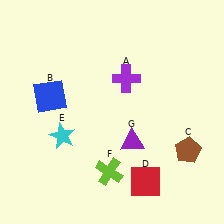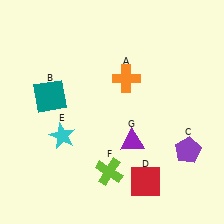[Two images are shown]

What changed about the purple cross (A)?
In Image 1, A is purple. In Image 2, it changed to orange.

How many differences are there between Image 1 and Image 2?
There are 3 differences between the two images.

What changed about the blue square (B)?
In Image 1, B is blue. In Image 2, it changed to teal.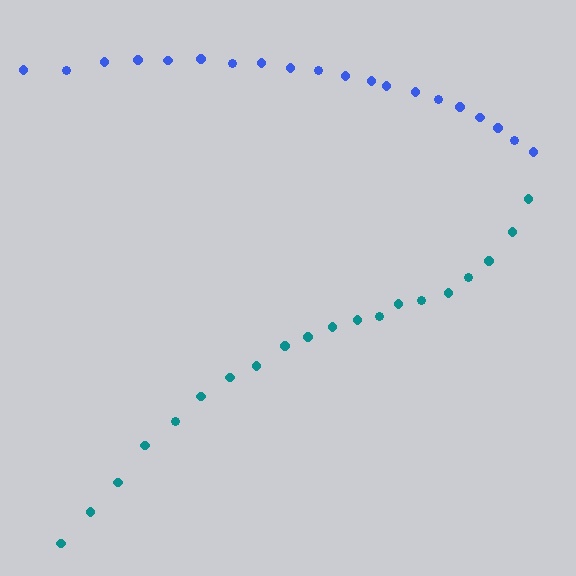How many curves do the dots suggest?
There are 2 distinct paths.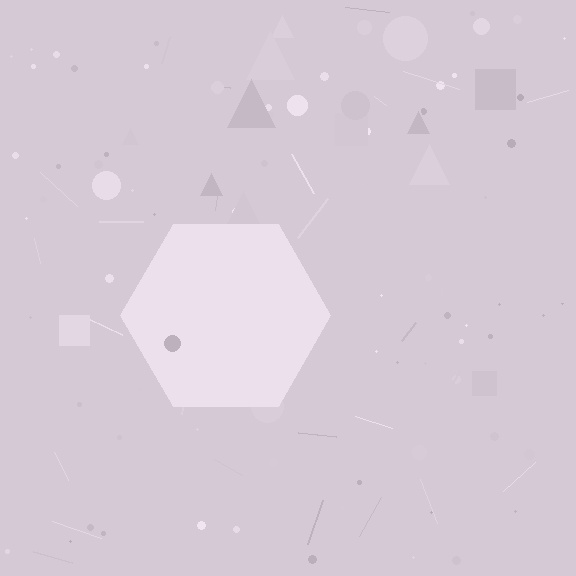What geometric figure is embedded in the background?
A hexagon is embedded in the background.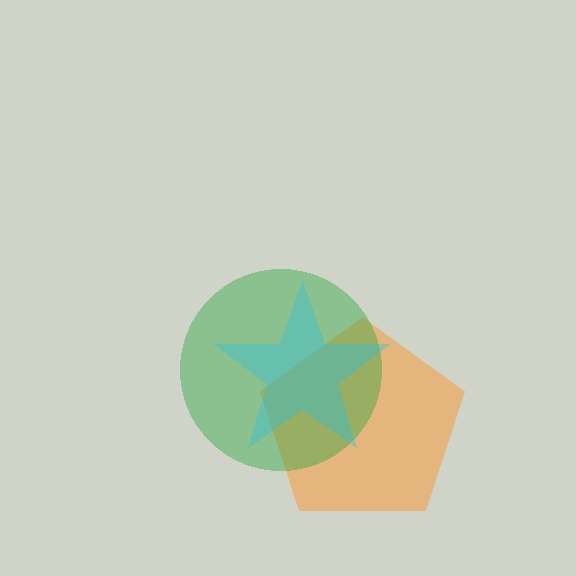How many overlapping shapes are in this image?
There are 3 overlapping shapes in the image.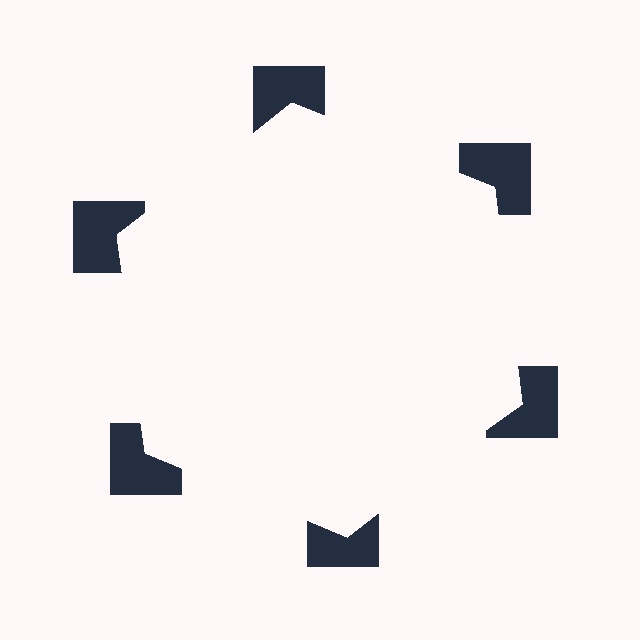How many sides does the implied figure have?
6 sides.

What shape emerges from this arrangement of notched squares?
An illusory hexagon — its edges are inferred from the aligned wedge cuts in the notched squares, not physically drawn.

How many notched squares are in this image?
There are 6 — one at each vertex of the illusory hexagon.